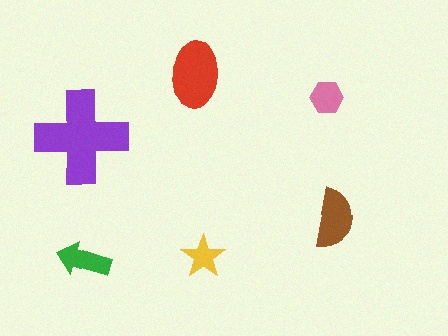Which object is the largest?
The purple cross.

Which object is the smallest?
The yellow star.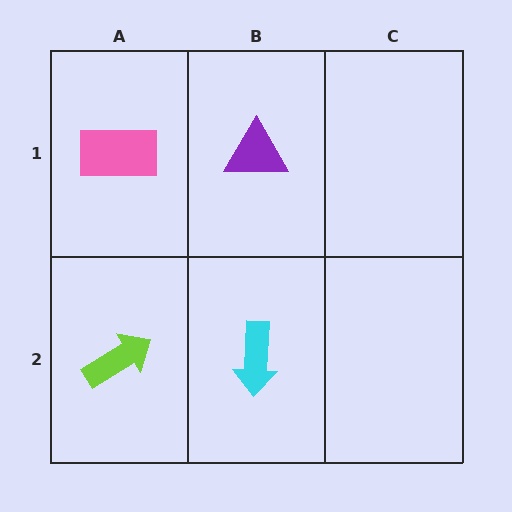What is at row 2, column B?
A cyan arrow.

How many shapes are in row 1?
2 shapes.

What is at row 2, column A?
A lime arrow.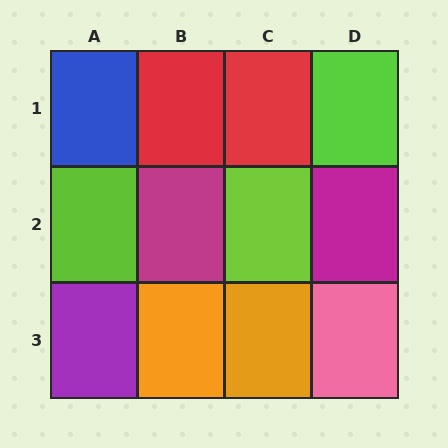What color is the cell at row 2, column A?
Lime.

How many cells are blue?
1 cell is blue.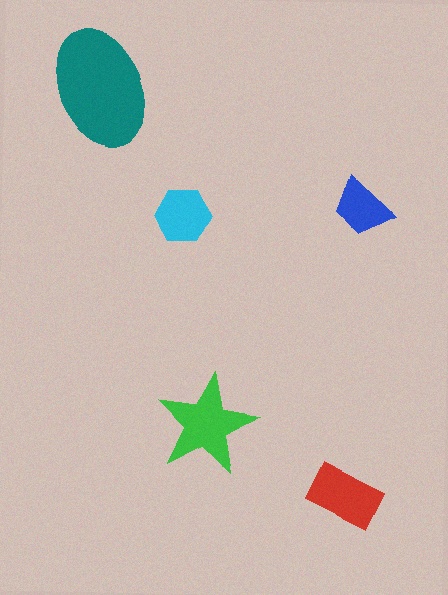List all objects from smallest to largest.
The blue trapezoid, the cyan hexagon, the red rectangle, the green star, the teal ellipse.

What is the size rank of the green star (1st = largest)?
2nd.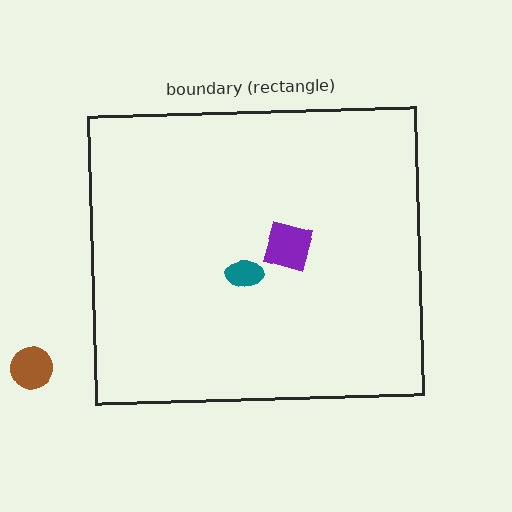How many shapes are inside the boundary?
2 inside, 1 outside.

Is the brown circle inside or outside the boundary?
Outside.